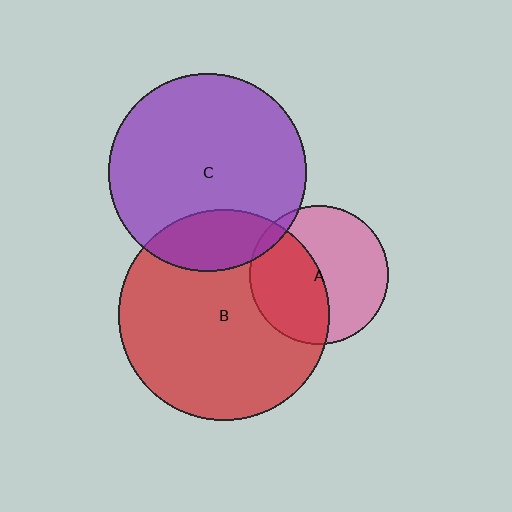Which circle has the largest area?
Circle B (red).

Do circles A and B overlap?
Yes.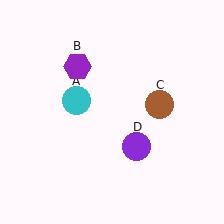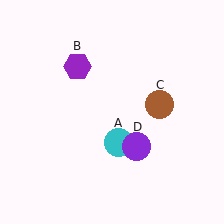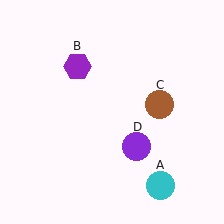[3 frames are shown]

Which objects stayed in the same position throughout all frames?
Purple hexagon (object B) and brown circle (object C) and purple circle (object D) remained stationary.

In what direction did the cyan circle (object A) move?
The cyan circle (object A) moved down and to the right.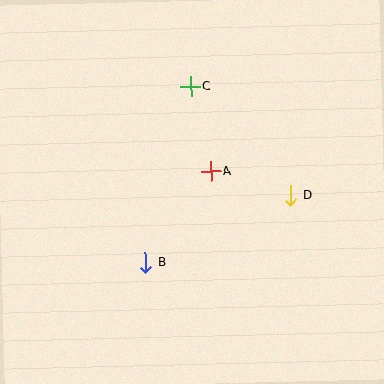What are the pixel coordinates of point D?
Point D is at (291, 195).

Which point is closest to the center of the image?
Point A at (211, 171) is closest to the center.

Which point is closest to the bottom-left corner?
Point B is closest to the bottom-left corner.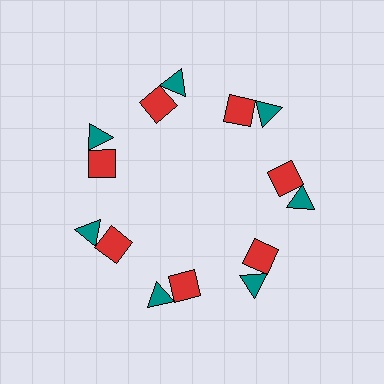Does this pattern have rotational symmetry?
Yes, this pattern has 7-fold rotational symmetry. It looks the same after rotating 51 degrees around the center.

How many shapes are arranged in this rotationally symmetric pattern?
There are 14 shapes, arranged in 7 groups of 2.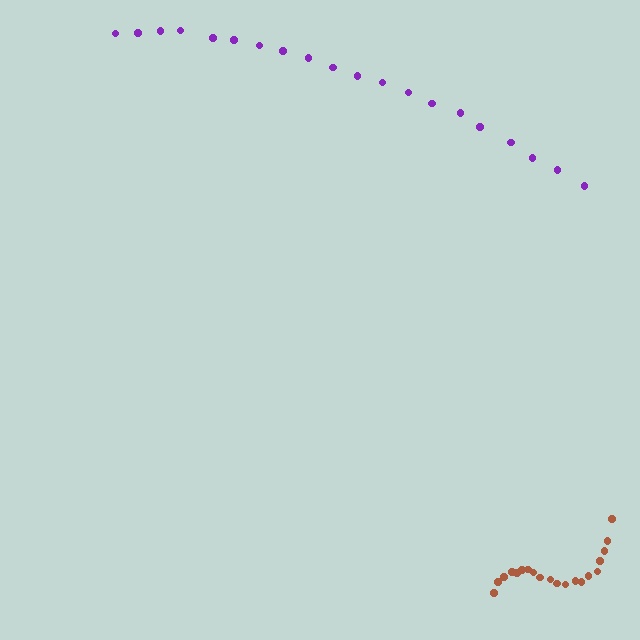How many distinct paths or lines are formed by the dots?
There are 2 distinct paths.